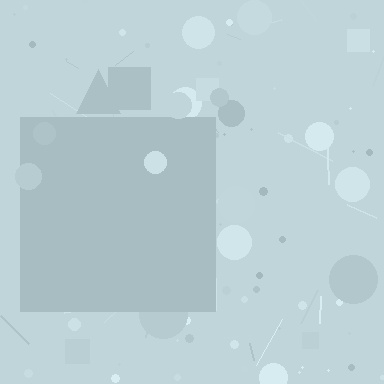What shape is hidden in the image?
A square is hidden in the image.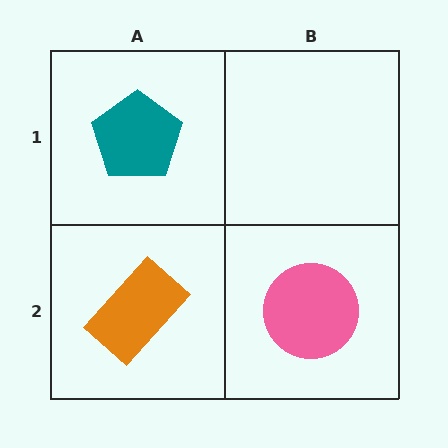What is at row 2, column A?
An orange rectangle.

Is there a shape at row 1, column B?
No, that cell is empty.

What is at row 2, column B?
A pink circle.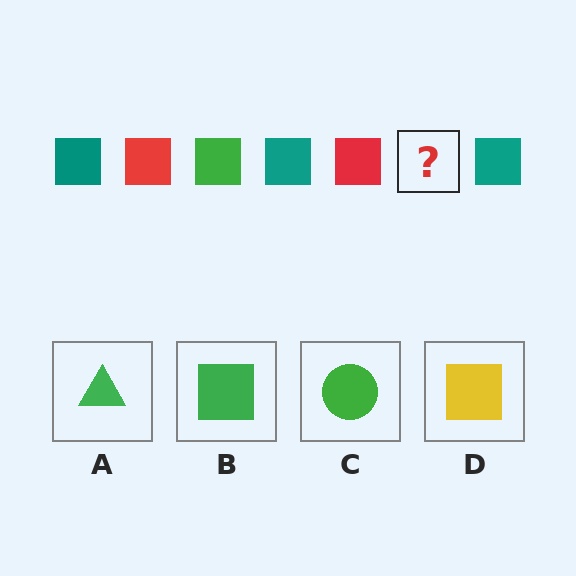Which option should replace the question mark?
Option B.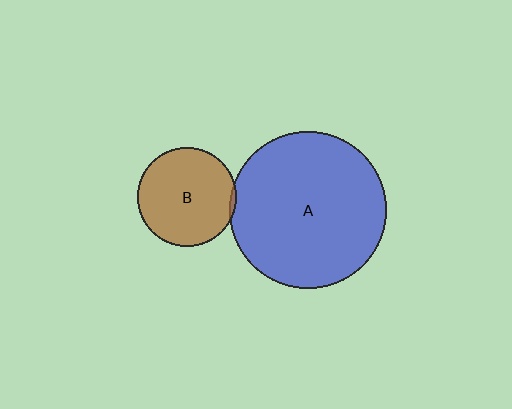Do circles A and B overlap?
Yes.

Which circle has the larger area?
Circle A (blue).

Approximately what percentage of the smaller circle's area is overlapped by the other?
Approximately 5%.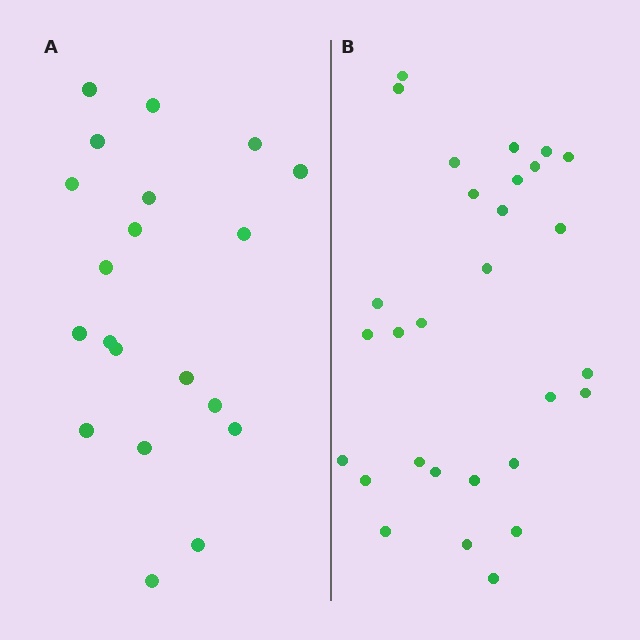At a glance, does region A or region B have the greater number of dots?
Region B (the right region) has more dots.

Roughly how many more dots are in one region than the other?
Region B has roughly 8 or so more dots than region A.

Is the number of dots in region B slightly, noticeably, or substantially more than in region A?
Region B has substantially more. The ratio is roughly 1.4 to 1.